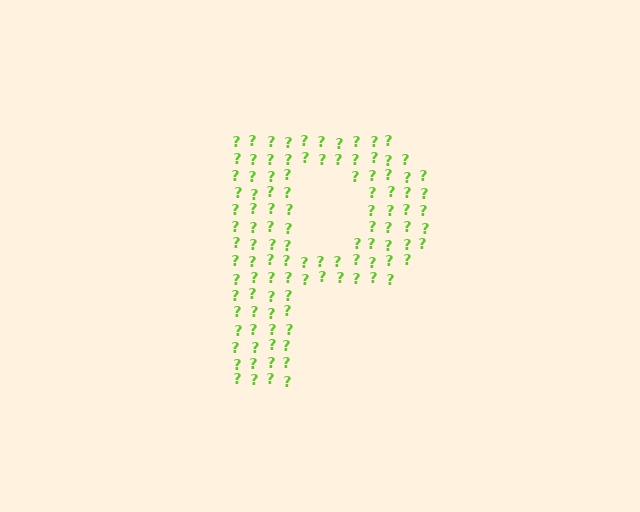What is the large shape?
The large shape is the letter P.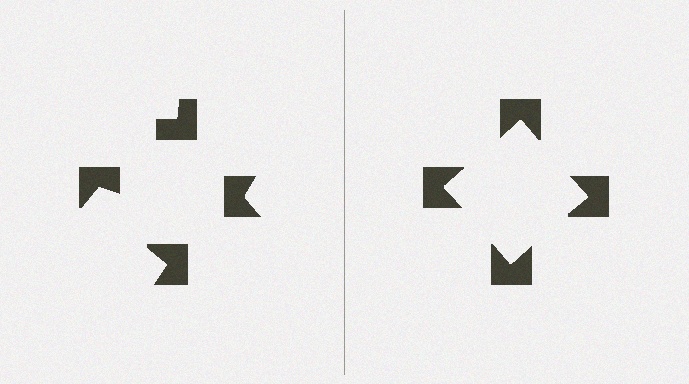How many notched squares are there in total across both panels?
8 — 4 on each side.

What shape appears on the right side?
An illusory square.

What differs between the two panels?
The notched squares are positioned identically on both sides; only the wedge orientations differ. On the right they align to a square; on the left they are misaligned.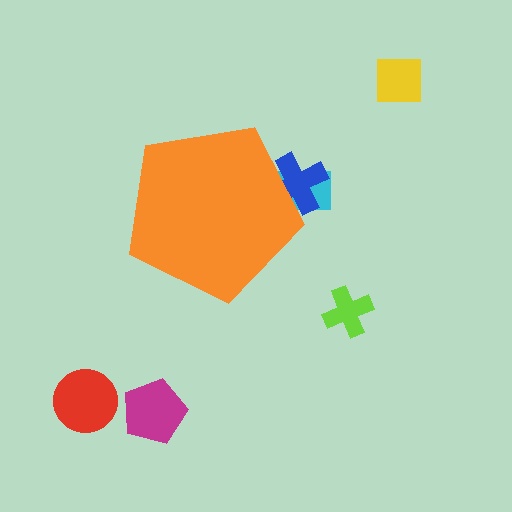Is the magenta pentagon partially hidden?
No, the magenta pentagon is fully visible.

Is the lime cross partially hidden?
No, the lime cross is fully visible.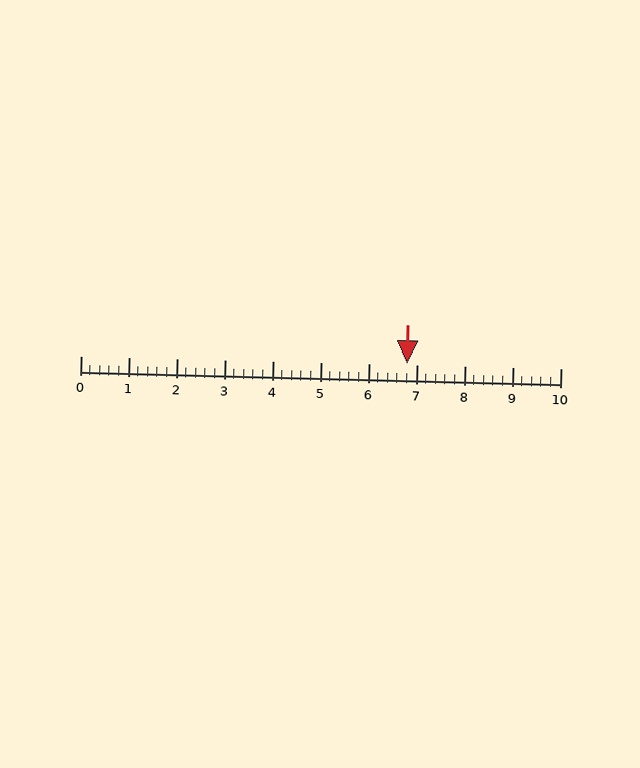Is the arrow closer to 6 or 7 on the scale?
The arrow is closer to 7.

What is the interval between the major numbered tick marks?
The major tick marks are spaced 1 units apart.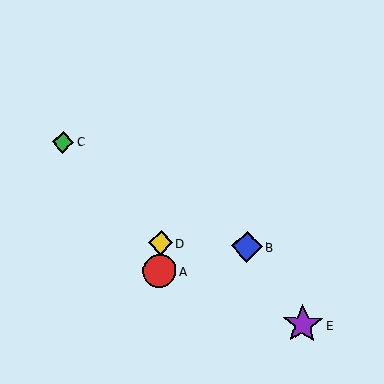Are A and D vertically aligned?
Yes, both are at x≈160.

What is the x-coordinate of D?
Object D is at x≈160.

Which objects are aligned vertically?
Objects A, D are aligned vertically.